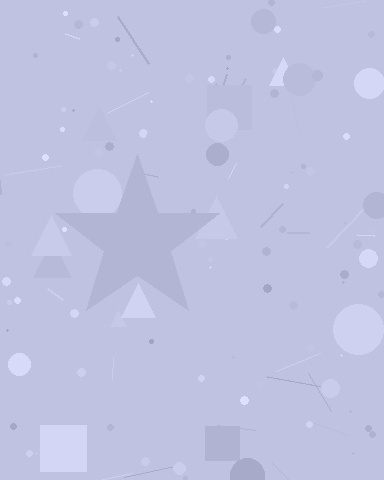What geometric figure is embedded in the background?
A star is embedded in the background.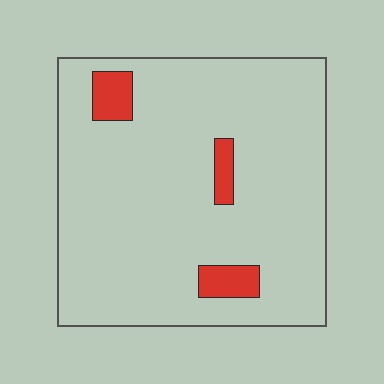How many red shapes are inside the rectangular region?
3.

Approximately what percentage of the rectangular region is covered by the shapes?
Approximately 5%.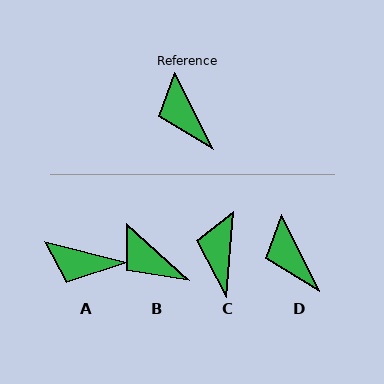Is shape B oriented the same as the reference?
No, it is off by about 22 degrees.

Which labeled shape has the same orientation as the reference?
D.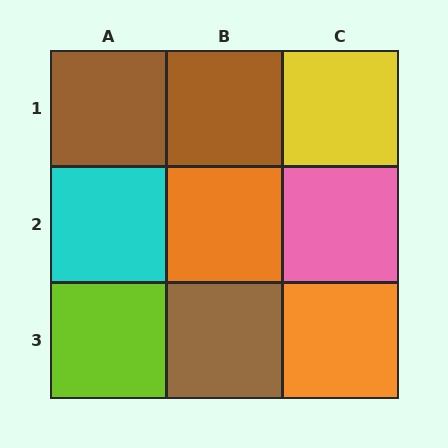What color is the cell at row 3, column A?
Lime.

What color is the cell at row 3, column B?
Brown.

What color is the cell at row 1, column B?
Brown.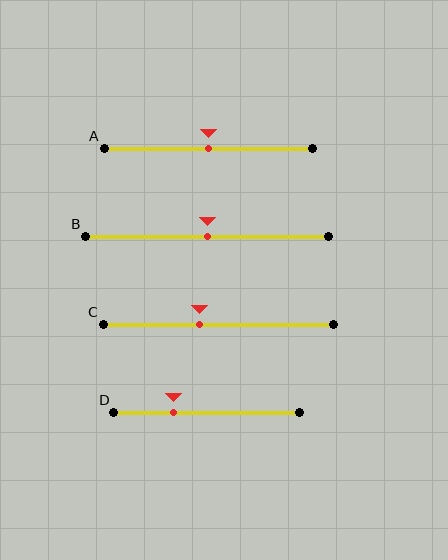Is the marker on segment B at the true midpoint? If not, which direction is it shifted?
Yes, the marker on segment B is at the true midpoint.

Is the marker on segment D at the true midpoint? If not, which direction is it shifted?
No, the marker on segment D is shifted to the left by about 18% of the segment length.